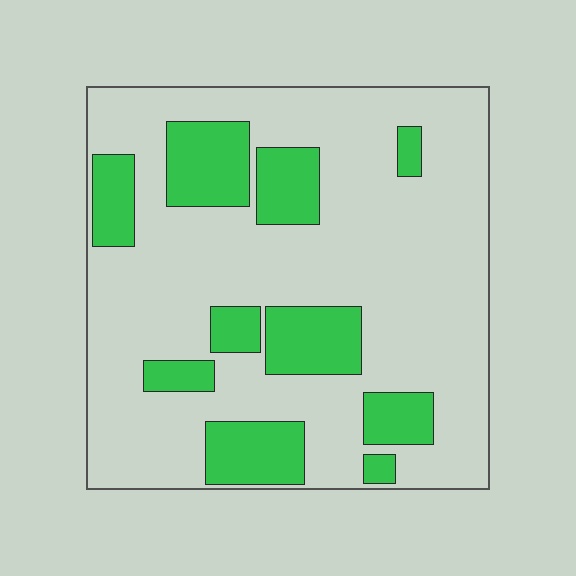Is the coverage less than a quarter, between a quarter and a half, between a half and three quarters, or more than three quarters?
Less than a quarter.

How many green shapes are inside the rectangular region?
10.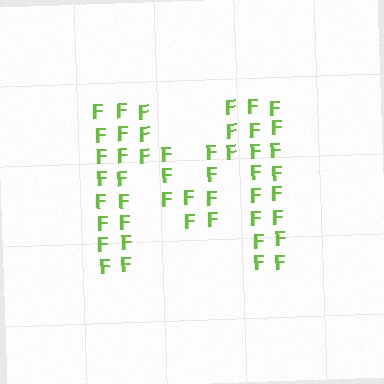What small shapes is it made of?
It is made of small letter F's.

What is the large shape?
The large shape is the letter M.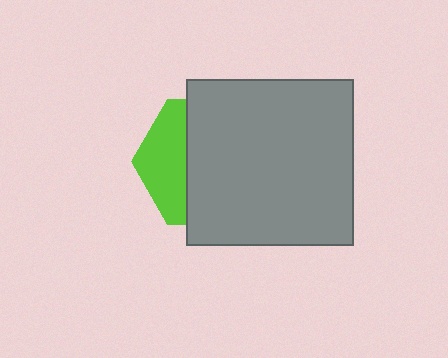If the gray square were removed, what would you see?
You would see the complete lime hexagon.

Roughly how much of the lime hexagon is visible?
A small part of it is visible (roughly 33%).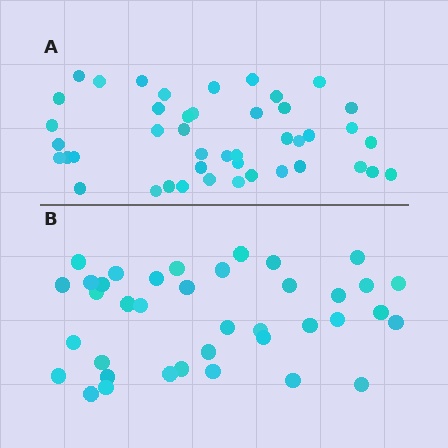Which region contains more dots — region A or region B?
Region A (the top region) has more dots.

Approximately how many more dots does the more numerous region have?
Region A has about 6 more dots than region B.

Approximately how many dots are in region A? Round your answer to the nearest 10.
About 40 dots. (The exact count is 44, which rounds to 40.)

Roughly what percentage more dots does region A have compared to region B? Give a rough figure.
About 15% more.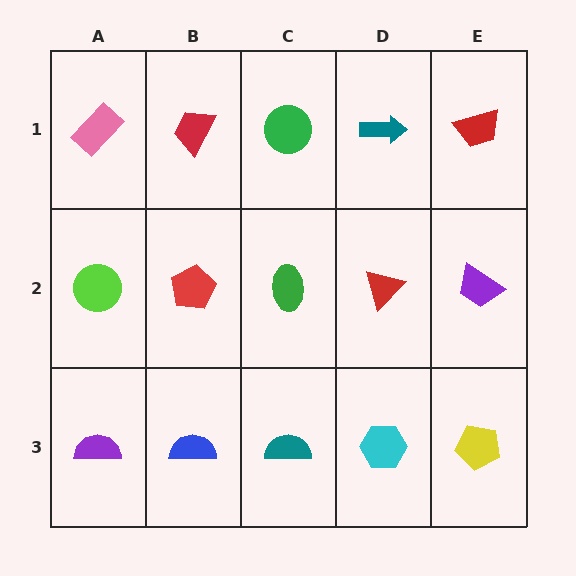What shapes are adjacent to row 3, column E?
A purple trapezoid (row 2, column E), a cyan hexagon (row 3, column D).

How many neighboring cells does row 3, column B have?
3.